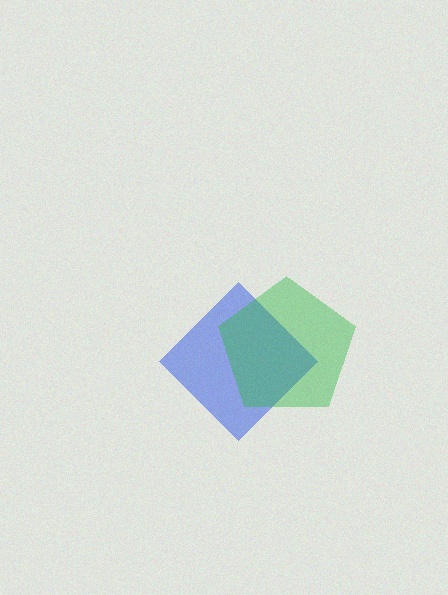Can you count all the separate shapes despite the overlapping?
Yes, there are 2 separate shapes.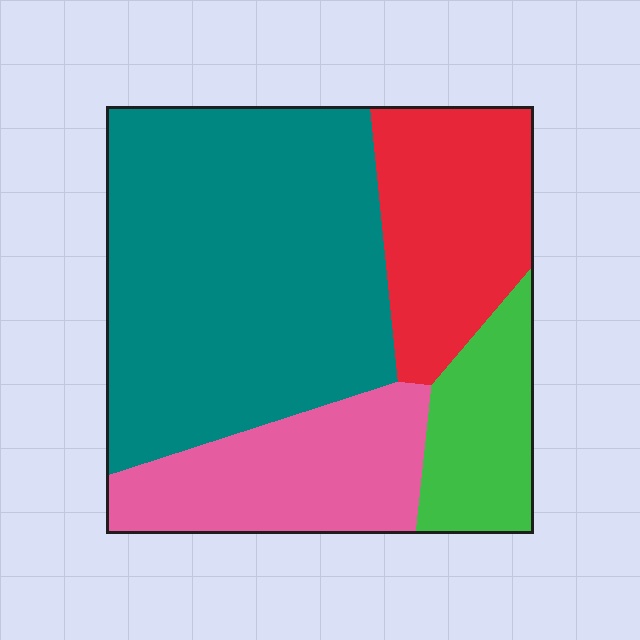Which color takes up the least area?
Green, at roughly 10%.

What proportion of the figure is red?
Red takes up about one fifth (1/5) of the figure.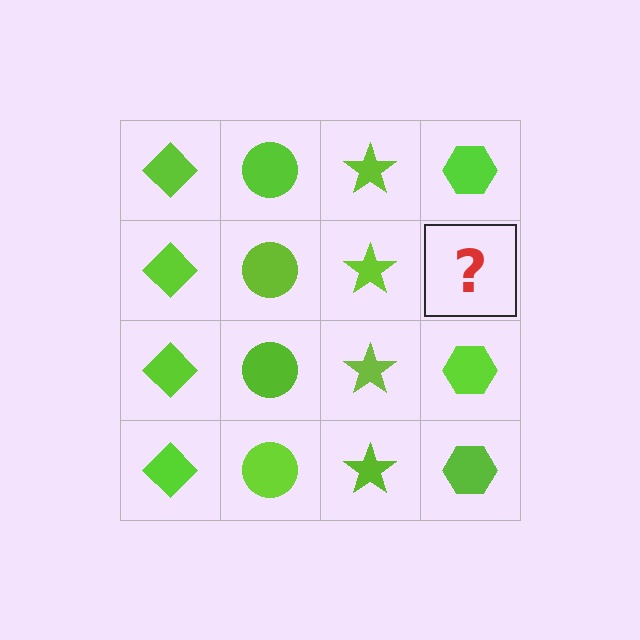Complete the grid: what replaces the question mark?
The question mark should be replaced with a lime hexagon.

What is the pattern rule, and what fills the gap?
The rule is that each column has a consistent shape. The gap should be filled with a lime hexagon.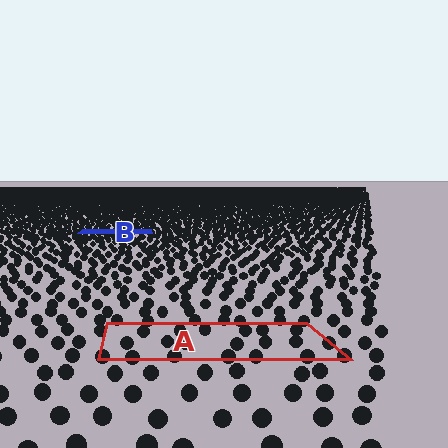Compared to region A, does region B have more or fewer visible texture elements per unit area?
Region B has more texture elements per unit area — they are packed more densely because it is farther away.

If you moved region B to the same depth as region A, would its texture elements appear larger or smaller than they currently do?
They would appear larger. At a closer depth, the same texture elements are projected at a bigger on-screen size.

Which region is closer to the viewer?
Region A is closer. The texture elements there are larger and more spread out.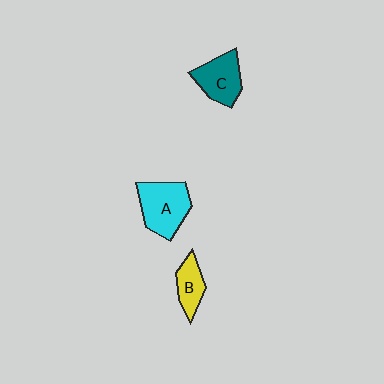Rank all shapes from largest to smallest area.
From largest to smallest: A (cyan), C (teal), B (yellow).